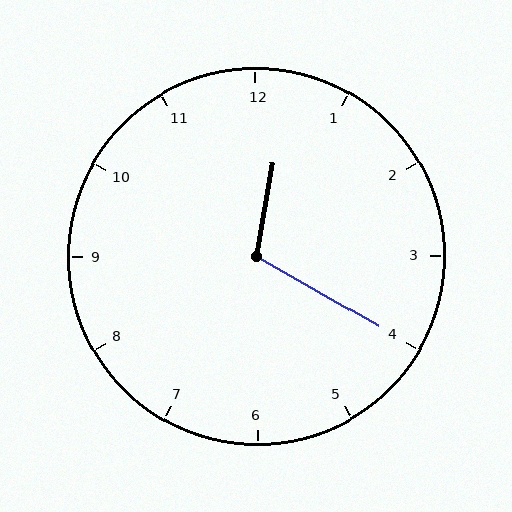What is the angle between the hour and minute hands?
Approximately 110 degrees.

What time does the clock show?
12:20.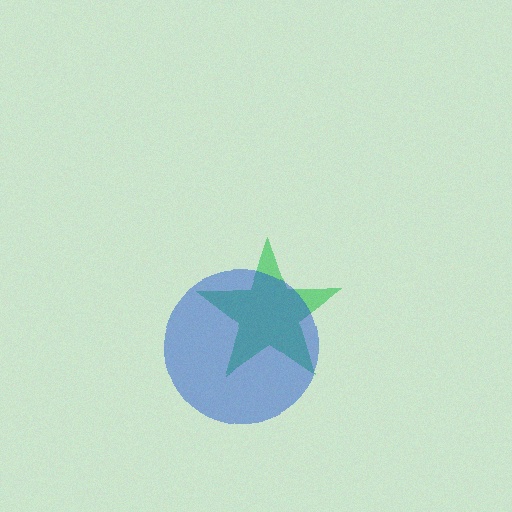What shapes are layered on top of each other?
The layered shapes are: a green star, a blue circle.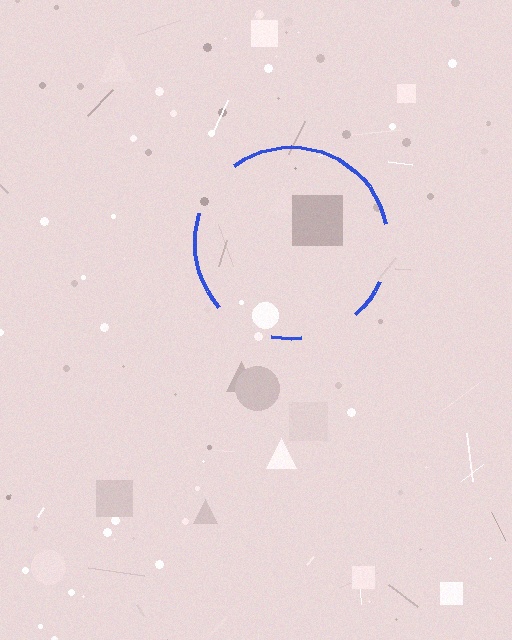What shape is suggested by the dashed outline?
The dashed outline suggests a circle.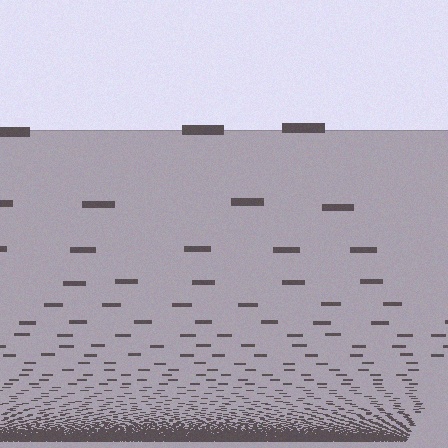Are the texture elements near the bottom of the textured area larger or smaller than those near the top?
Smaller. The gradient is inverted — elements near the bottom are smaller and denser.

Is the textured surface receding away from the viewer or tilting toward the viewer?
The surface appears to tilt toward the viewer. Texture elements get larger and sparser toward the top.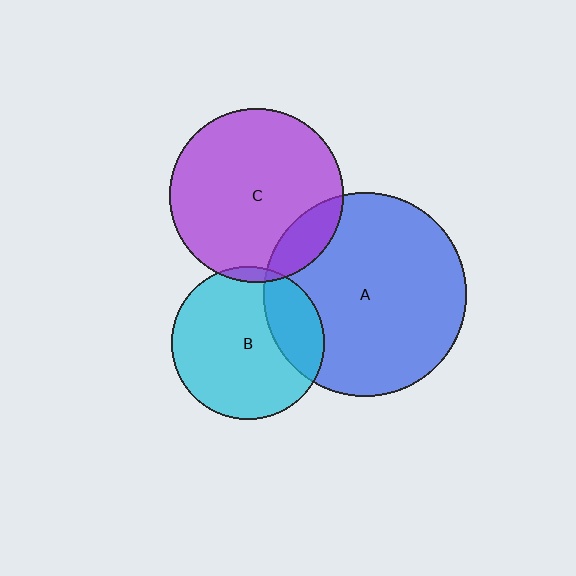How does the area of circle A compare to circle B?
Approximately 1.8 times.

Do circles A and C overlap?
Yes.